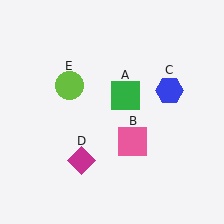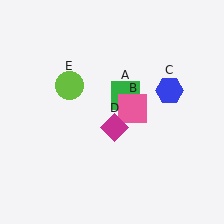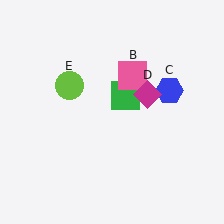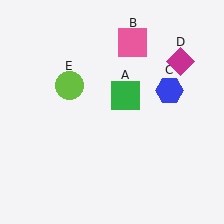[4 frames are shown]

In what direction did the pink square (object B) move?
The pink square (object B) moved up.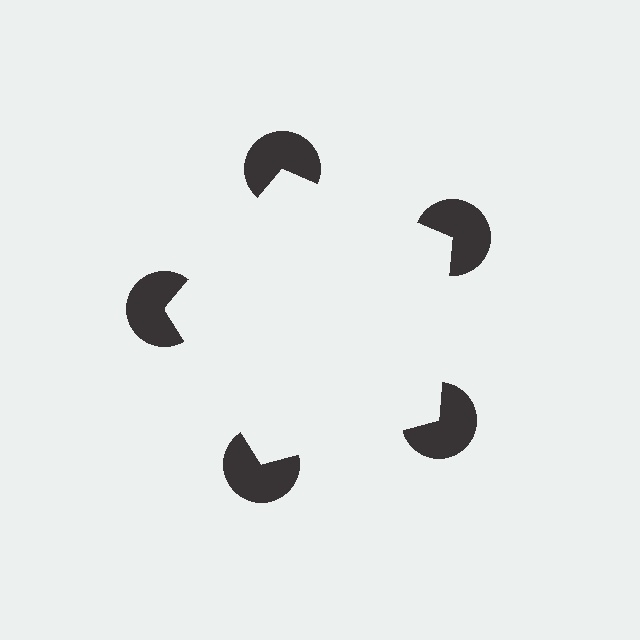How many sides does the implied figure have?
5 sides.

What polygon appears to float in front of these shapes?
An illusory pentagon — its edges are inferred from the aligned wedge cuts in the pac-man discs, not physically drawn.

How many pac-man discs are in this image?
There are 5 — one at each vertex of the illusory pentagon.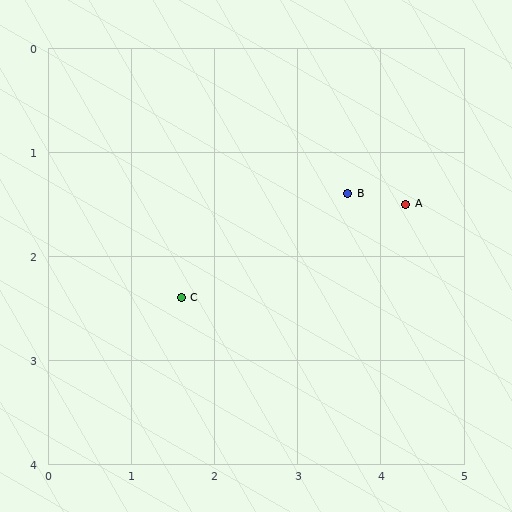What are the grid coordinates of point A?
Point A is at approximately (4.3, 1.5).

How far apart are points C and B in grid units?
Points C and B are about 2.2 grid units apart.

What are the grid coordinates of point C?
Point C is at approximately (1.6, 2.4).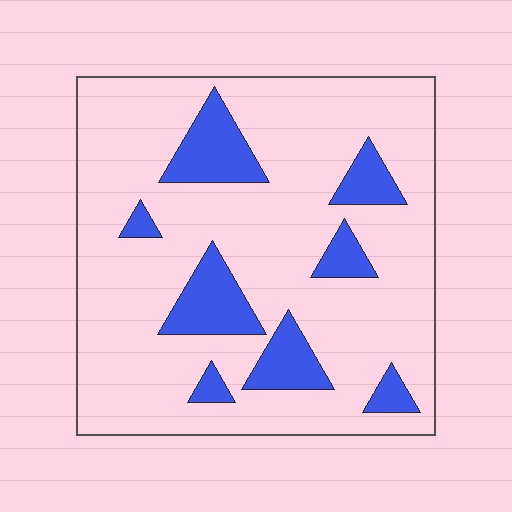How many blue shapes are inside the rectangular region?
8.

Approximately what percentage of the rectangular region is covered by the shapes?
Approximately 20%.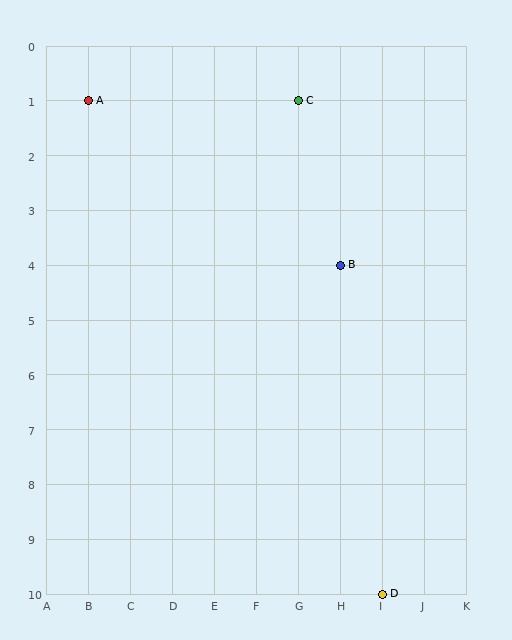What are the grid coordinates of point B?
Point B is at grid coordinates (H, 4).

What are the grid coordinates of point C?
Point C is at grid coordinates (G, 1).